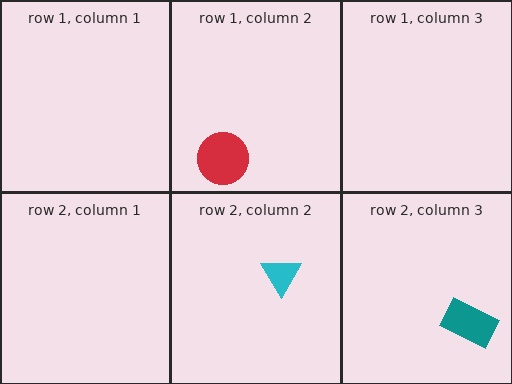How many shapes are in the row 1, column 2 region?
1.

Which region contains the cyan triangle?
The row 2, column 2 region.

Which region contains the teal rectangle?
The row 2, column 3 region.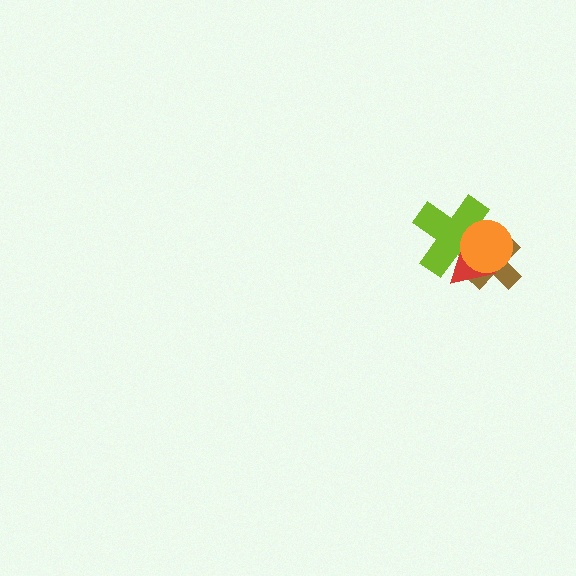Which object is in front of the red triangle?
The orange circle is in front of the red triangle.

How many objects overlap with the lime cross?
3 objects overlap with the lime cross.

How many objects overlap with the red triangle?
3 objects overlap with the red triangle.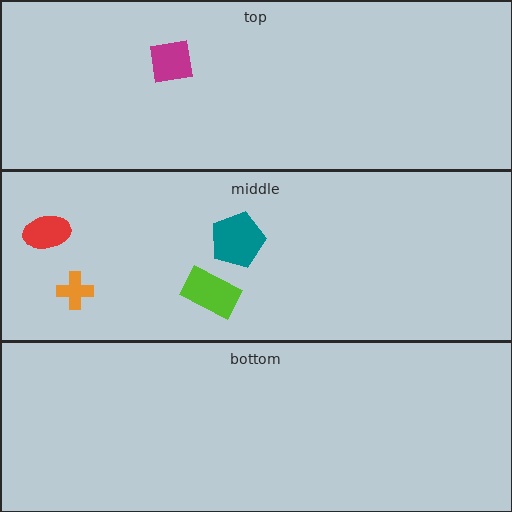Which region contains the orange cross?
The middle region.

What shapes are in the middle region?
The teal pentagon, the lime rectangle, the red ellipse, the orange cross.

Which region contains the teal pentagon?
The middle region.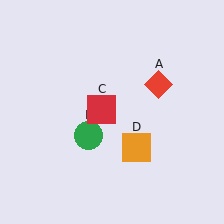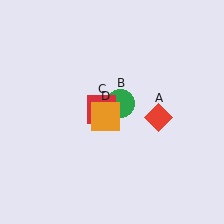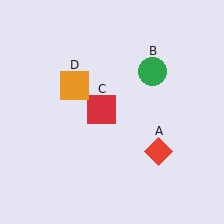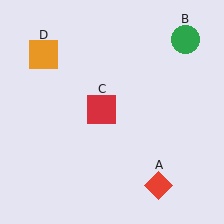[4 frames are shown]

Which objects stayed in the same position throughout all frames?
Red square (object C) remained stationary.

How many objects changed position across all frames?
3 objects changed position: red diamond (object A), green circle (object B), orange square (object D).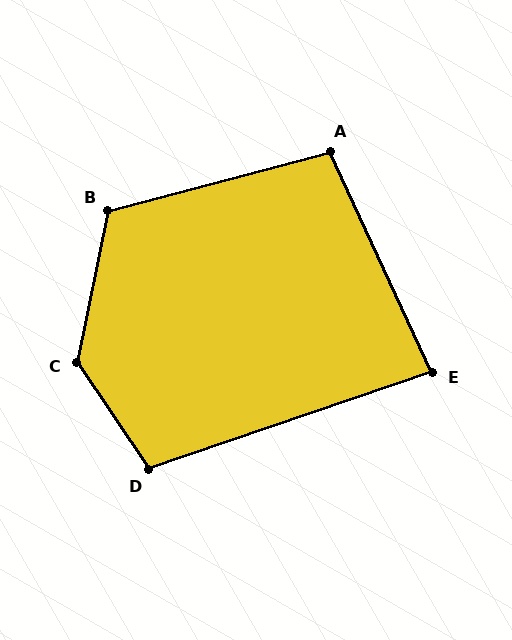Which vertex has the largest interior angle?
C, at approximately 135 degrees.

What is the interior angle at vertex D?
Approximately 105 degrees (obtuse).